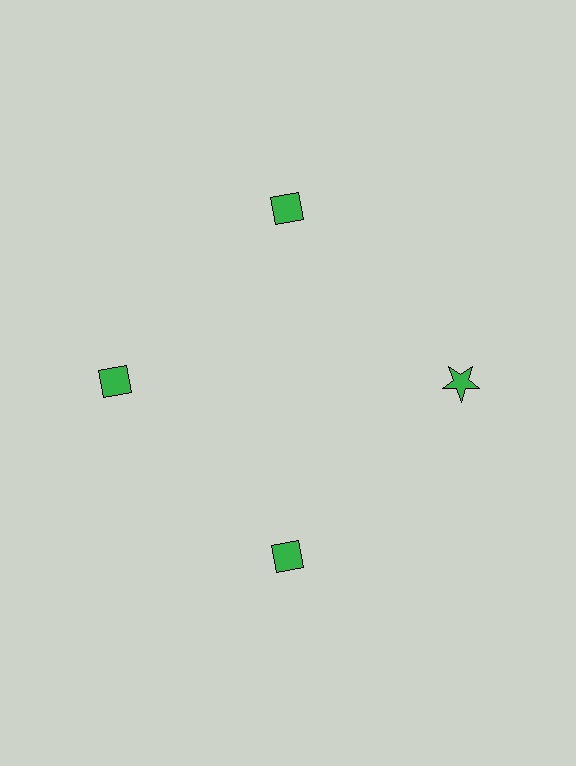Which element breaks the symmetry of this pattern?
The green star at roughly the 3 o'clock position breaks the symmetry. All other shapes are green diamonds.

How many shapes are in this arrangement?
There are 4 shapes arranged in a ring pattern.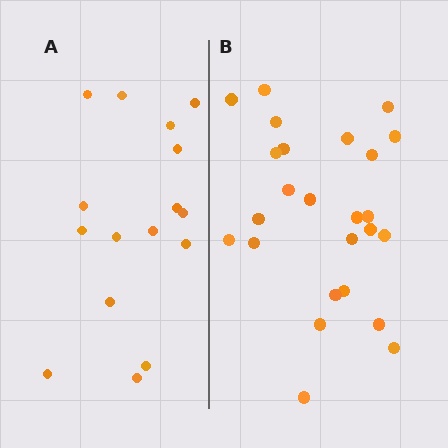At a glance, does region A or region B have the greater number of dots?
Region B (the right region) has more dots.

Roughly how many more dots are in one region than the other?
Region B has roughly 8 or so more dots than region A.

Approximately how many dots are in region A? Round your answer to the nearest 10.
About 20 dots. (The exact count is 16, which rounds to 20.)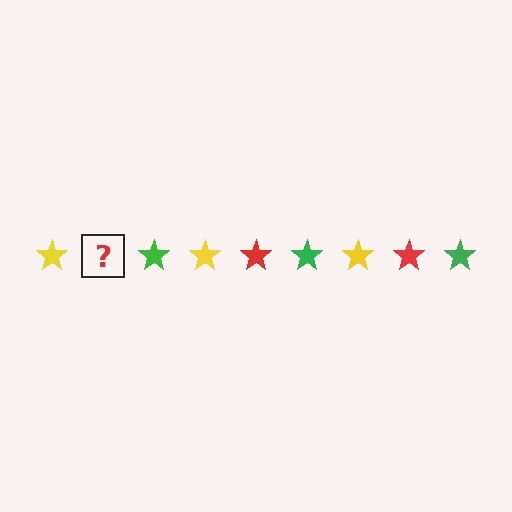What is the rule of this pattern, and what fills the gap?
The rule is that the pattern cycles through yellow, red, green stars. The gap should be filled with a red star.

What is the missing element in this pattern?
The missing element is a red star.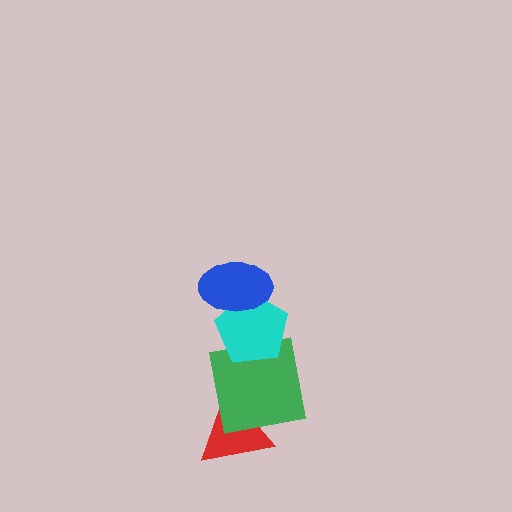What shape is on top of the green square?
The cyan pentagon is on top of the green square.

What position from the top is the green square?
The green square is 3rd from the top.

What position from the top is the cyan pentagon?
The cyan pentagon is 2nd from the top.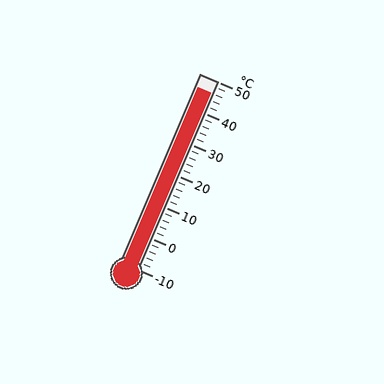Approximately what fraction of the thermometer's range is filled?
The thermometer is filled to approximately 95% of its range.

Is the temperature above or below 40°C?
The temperature is above 40°C.